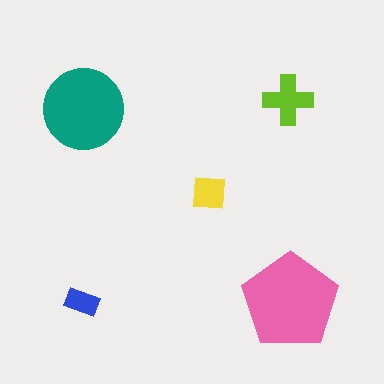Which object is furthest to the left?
The blue rectangle is leftmost.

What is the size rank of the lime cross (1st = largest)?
3rd.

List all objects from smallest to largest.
The blue rectangle, the yellow square, the lime cross, the teal circle, the pink pentagon.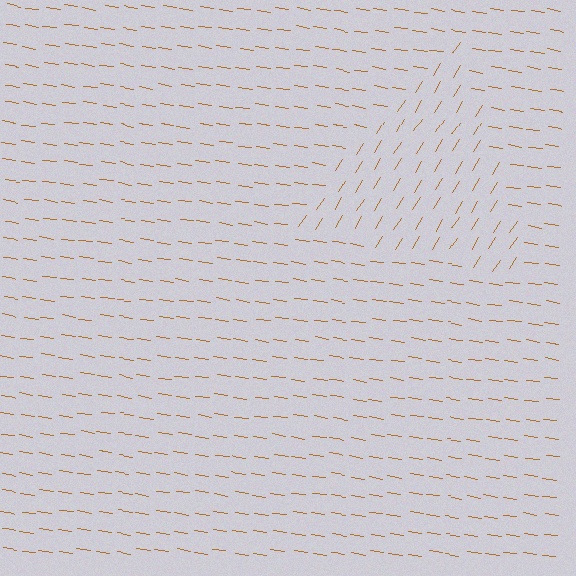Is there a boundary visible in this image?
Yes, there is a texture boundary formed by a change in line orientation.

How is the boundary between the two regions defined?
The boundary is defined purely by a change in line orientation (approximately 66 degrees difference). All lines are the same color and thickness.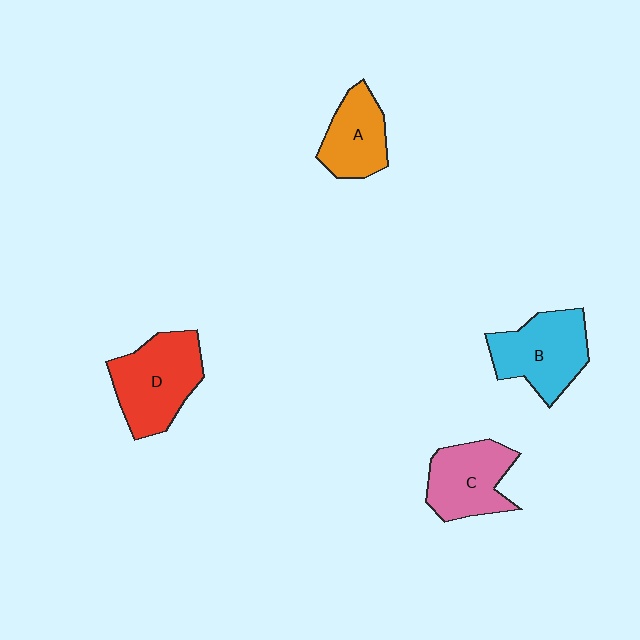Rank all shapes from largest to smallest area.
From largest to smallest: D (red), B (cyan), C (pink), A (orange).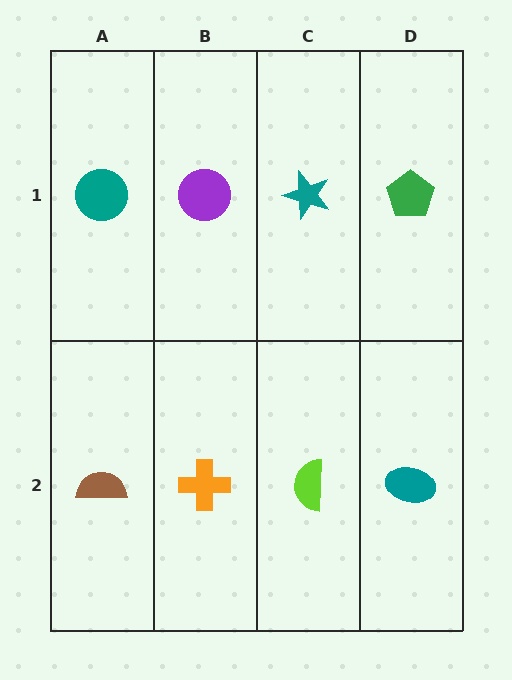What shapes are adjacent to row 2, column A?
A teal circle (row 1, column A), an orange cross (row 2, column B).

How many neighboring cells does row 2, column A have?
2.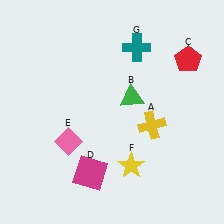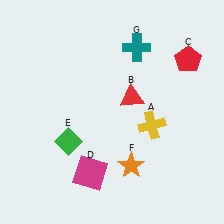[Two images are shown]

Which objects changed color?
B changed from green to red. E changed from pink to green. F changed from yellow to orange.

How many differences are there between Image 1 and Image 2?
There are 3 differences between the two images.